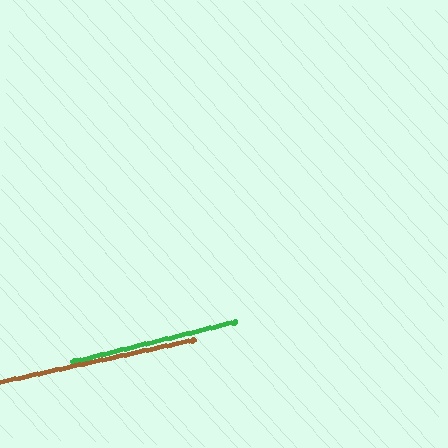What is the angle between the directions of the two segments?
Approximately 1 degree.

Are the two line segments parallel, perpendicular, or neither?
Parallel — their directions differ by only 1.4°.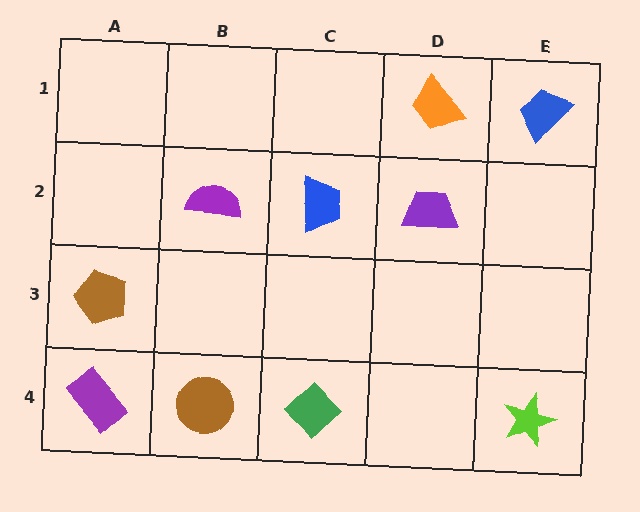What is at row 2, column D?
A purple trapezoid.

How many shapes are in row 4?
4 shapes.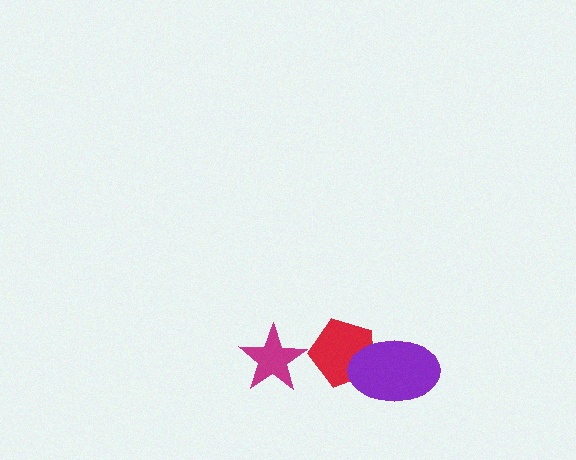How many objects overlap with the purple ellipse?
1 object overlaps with the purple ellipse.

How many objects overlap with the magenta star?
0 objects overlap with the magenta star.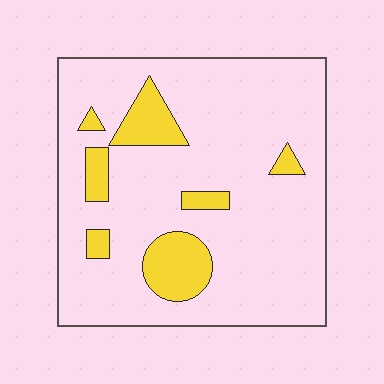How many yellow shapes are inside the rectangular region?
7.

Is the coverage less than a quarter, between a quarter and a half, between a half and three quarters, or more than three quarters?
Less than a quarter.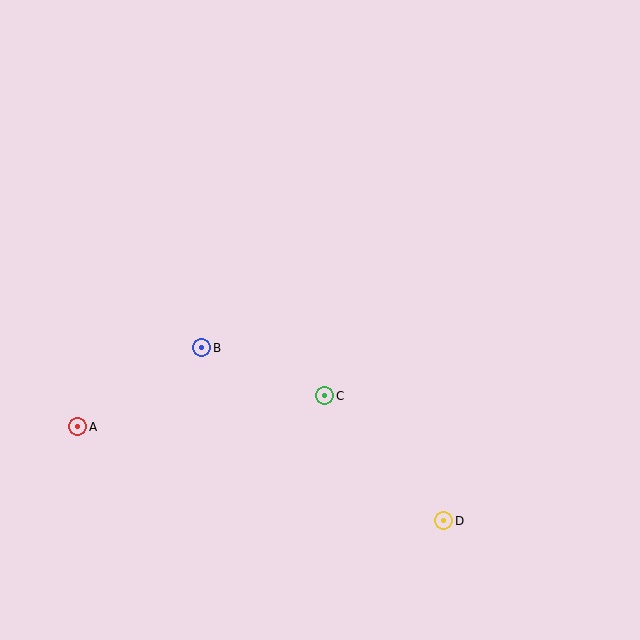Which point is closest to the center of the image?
Point C at (325, 396) is closest to the center.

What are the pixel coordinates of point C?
Point C is at (325, 396).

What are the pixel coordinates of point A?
Point A is at (78, 427).